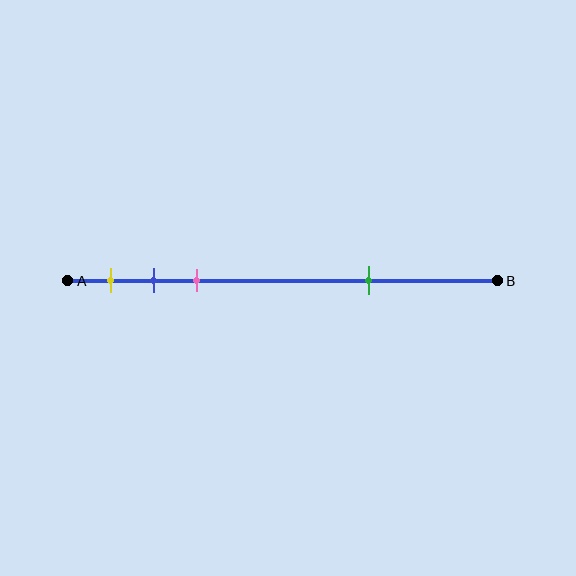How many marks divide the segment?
There are 4 marks dividing the segment.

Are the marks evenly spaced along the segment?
No, the marks are not evenly spaced.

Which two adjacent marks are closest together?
The blue and pink marks are the closest adjacent pair.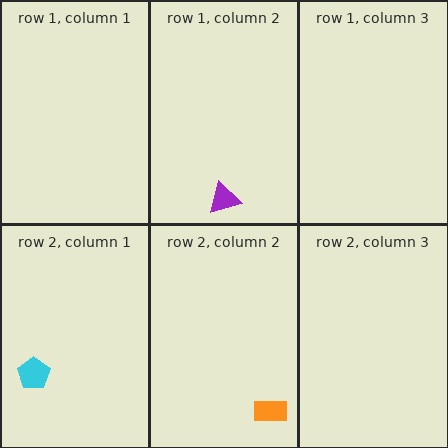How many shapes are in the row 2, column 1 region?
1.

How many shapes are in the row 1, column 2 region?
1.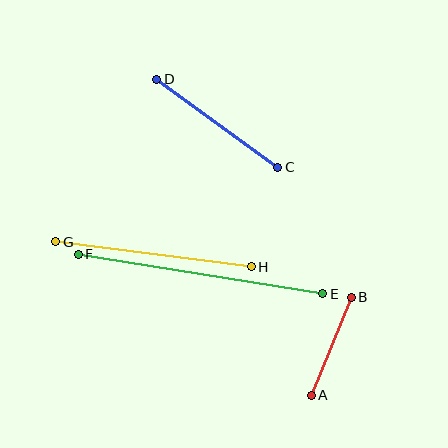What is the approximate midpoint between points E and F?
The midpoint is at approximately (201, 274) pixels.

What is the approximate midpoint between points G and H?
The midpoint is at approximately (154, 254) pixels.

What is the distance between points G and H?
The distance is approximately 197 pixels.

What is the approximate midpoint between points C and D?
The midpoint is at approximately (217, 123) pixels.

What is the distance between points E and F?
The distance is approximately 248 pixels.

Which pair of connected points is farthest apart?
Points E and F are farthest apart.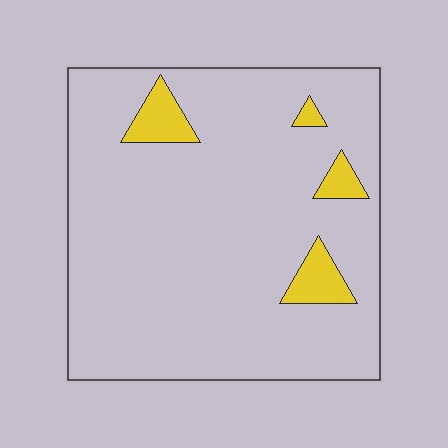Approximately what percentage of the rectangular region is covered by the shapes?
Approximately 10%.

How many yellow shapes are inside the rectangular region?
4.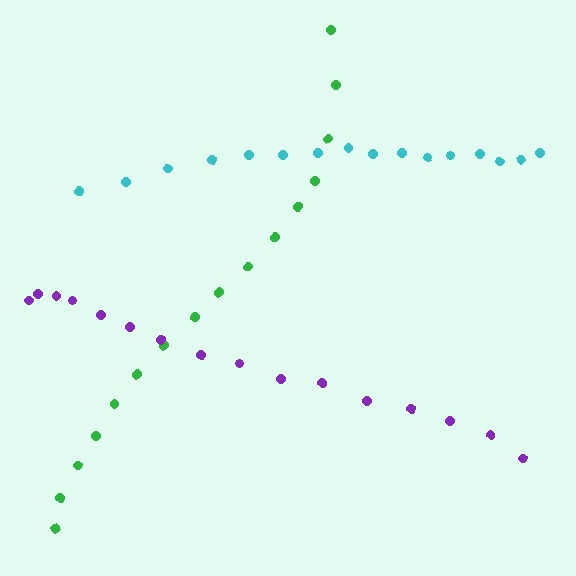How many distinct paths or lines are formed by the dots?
There are 3 distinct paths.